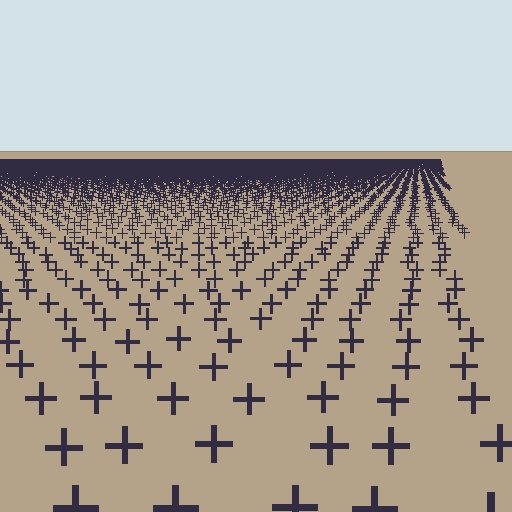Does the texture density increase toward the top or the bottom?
Density increases toward the top.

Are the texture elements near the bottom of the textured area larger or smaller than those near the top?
Larger. Near the bottom, elements are closer to the viewer and appear at a bigger on-screen size.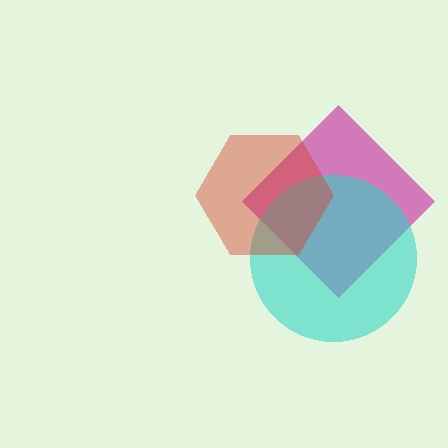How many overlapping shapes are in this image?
There are 3 overlapping shapes in the image.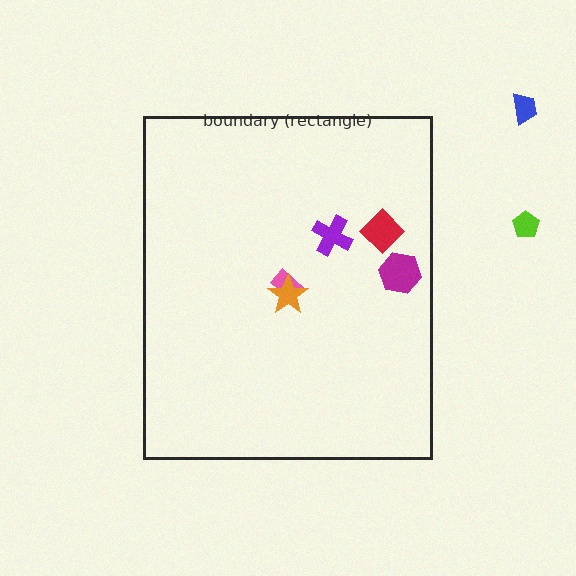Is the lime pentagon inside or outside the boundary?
Outside.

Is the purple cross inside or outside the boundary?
Inside.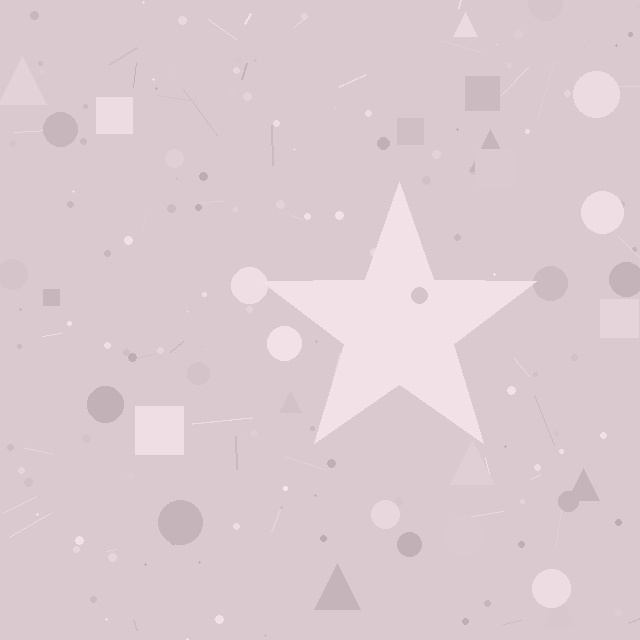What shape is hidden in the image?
A star is hidden in the image.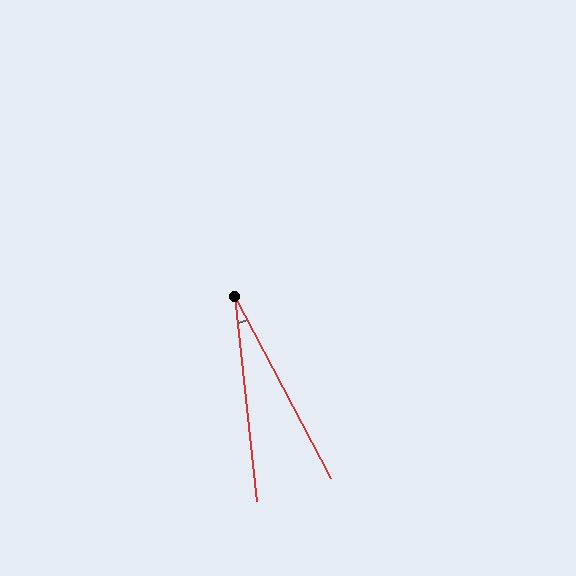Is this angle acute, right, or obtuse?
It is acute.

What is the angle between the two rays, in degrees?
Approximately 22 degrees.